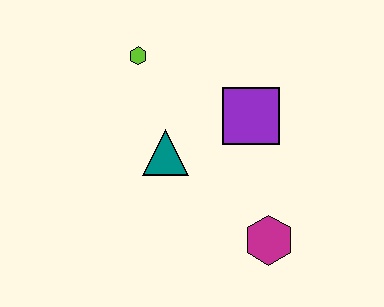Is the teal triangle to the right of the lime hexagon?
Yes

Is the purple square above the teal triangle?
Yes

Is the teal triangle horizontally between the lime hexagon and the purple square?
Yes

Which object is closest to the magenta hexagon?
The purple square is closest to the magenta hexagon.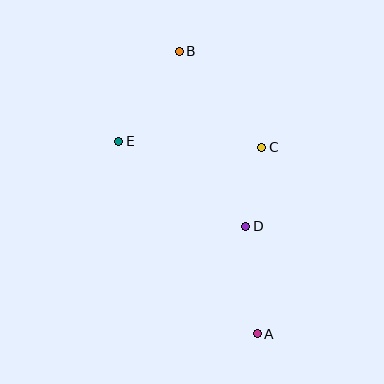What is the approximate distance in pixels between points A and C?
The distance between A and C is approximately 187 pixels.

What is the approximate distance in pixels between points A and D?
The distance between A and D is approximately 108 pixels.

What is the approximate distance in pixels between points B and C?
The distance between B and C is approximately 127 pixels.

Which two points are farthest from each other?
Points A and B are farthest from each other.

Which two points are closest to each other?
Points C and D are closest to each other.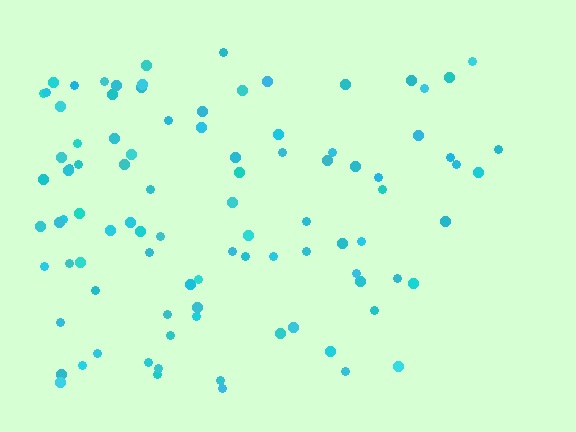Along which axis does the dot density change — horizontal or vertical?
Horizontal.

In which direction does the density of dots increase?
From right to left, with the left side densest.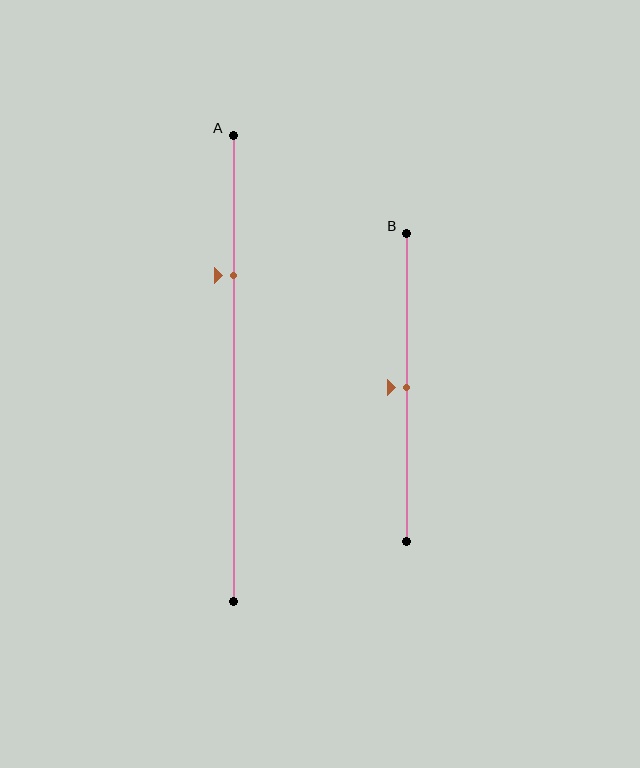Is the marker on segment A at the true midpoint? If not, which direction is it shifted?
No, the marker on segment A is shifted upward by about 20% of the segment length.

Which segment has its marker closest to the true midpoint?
Segment B has its marker closest to the true midpoint.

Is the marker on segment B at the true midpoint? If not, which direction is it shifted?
Yes, the marker on segment B is at the true midpoint.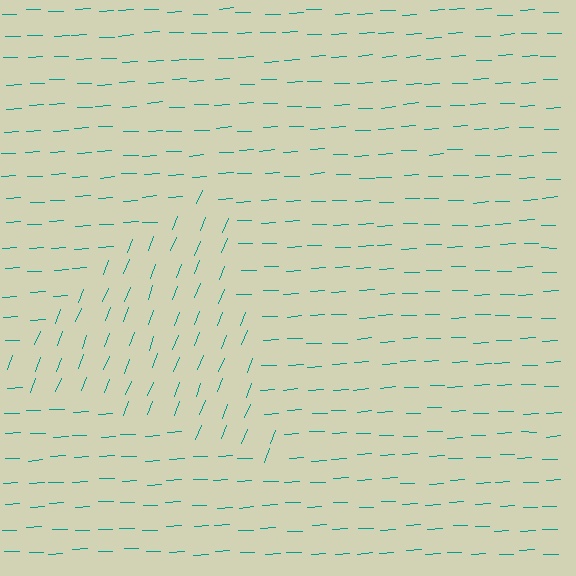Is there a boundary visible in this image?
Yes, there is a texture boundary formed by a change in line orientation.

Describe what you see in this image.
The image is filled with small teal line segments. A triangle region in the image has lines oriented differently from the surrounding lines, creating a visible texture boundary.